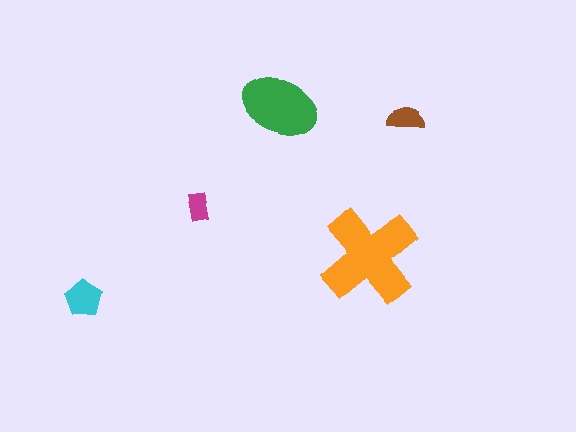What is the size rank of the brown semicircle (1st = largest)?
4th.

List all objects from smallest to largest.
The magenta rectangle, the brown semicircle, the cyan pentagon, the green ellipse, the orange cross.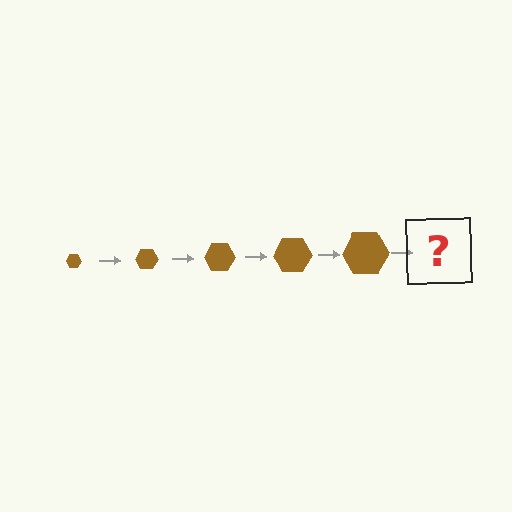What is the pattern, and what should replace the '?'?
The pattern is that the hexagon gets progressively larger each step. The '?' should be a brown hexagon, larger than the previous one.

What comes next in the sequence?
The next element should be a brown hexagon, larger than the previous one.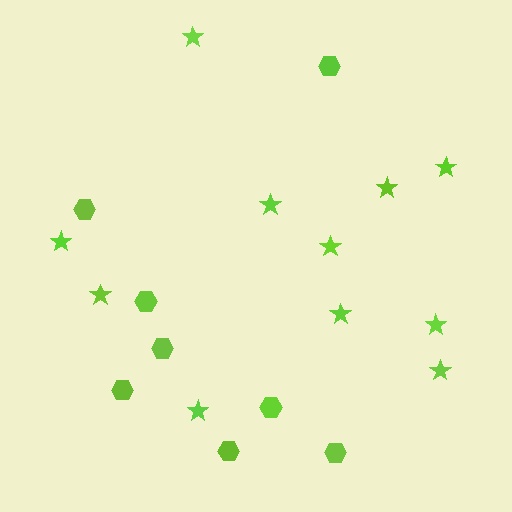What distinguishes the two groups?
There are 2 groups: one group of hexagons (8) and one group of stars (11).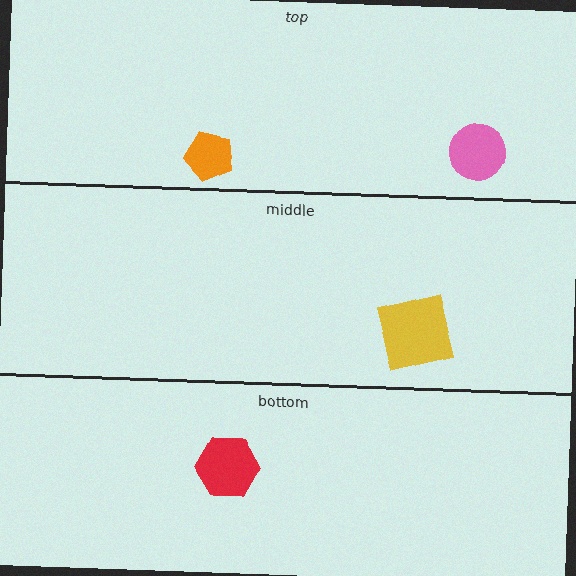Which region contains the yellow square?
The middle region.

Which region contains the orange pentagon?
The top region.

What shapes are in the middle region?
The yellow square.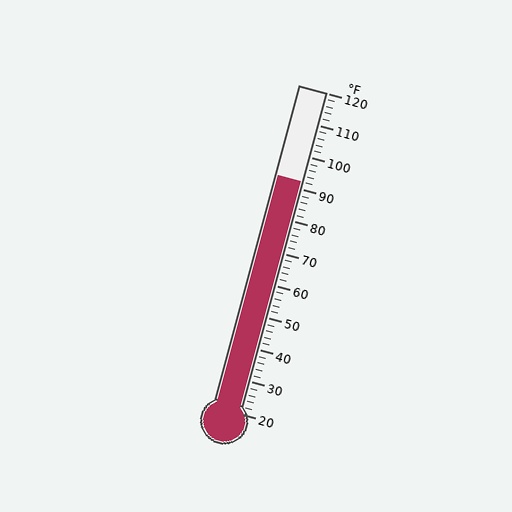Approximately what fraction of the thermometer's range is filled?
The thermometer is filled to approximately 70% of its range.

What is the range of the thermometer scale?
The thermometer scale ranges from 20°F to 120°F.